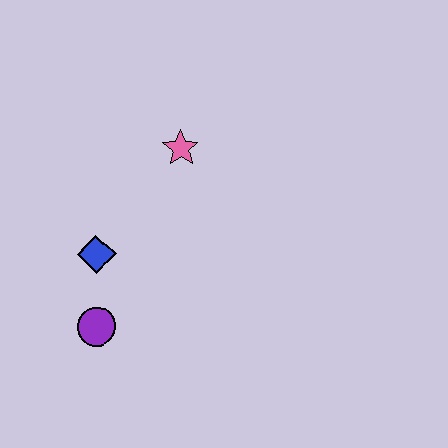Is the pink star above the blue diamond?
Yes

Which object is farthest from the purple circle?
The pink star is farthest from the purple circle.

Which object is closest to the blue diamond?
The purple circle is closest to the blue diamond.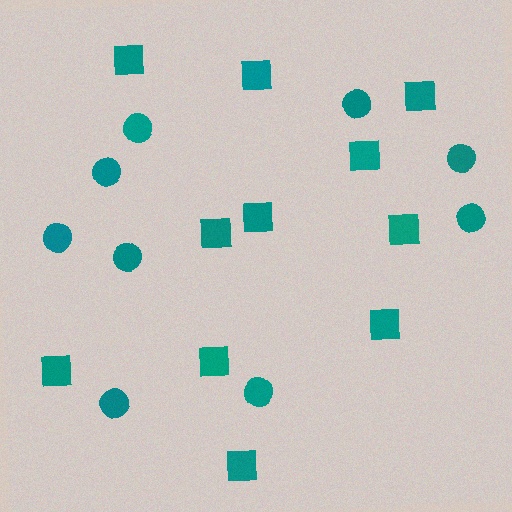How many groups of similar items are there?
There are 2 groups: one group of squares (11) and one group of circles (9).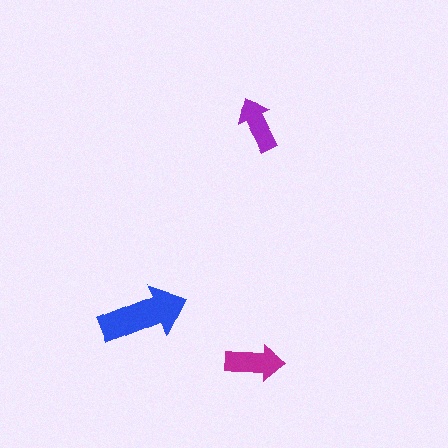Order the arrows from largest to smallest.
the blue one, the magenta one, the purple one.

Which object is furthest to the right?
The magenta arrow is rightmost.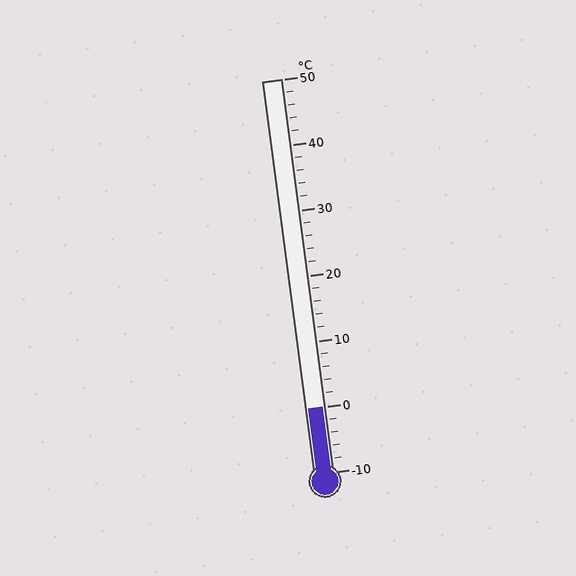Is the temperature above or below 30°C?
The temperature is below 30°C.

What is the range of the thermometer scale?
The thermometer scale ranges from -10°C to 50°C.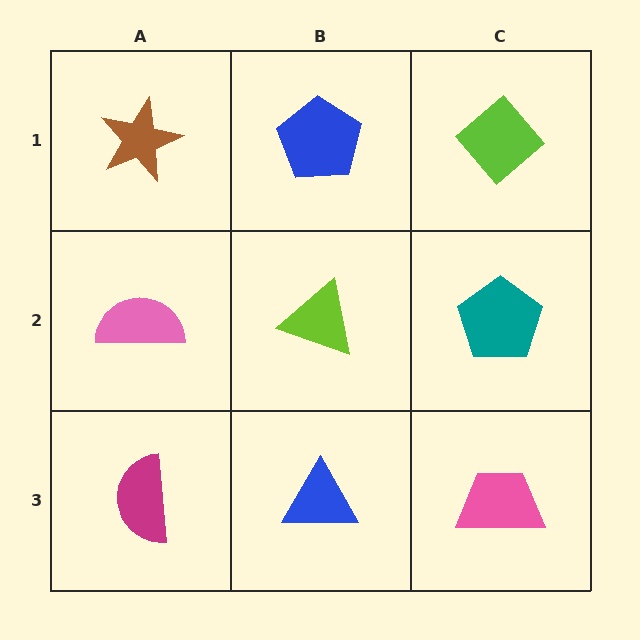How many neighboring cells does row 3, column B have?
3.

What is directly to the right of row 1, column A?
A blue pentagon.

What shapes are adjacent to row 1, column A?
A pink semicircle (row 2, column A), a blue pentagon (row 1, column B).